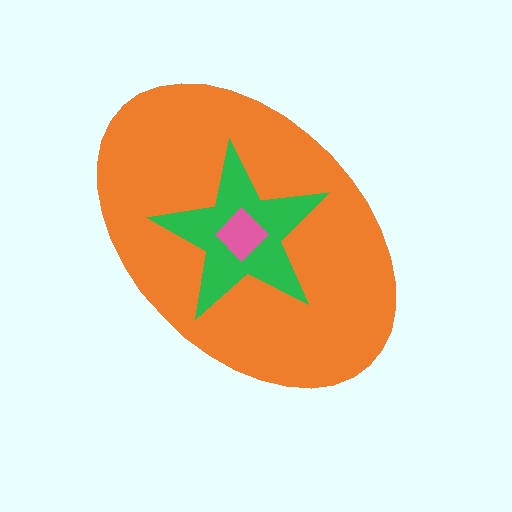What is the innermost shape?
The pink diamond.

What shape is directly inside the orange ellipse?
The green star.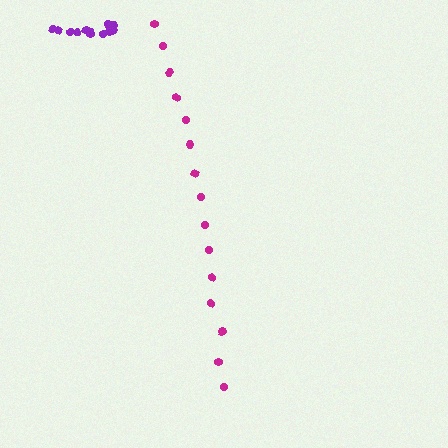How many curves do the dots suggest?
There are 2 distinct paths.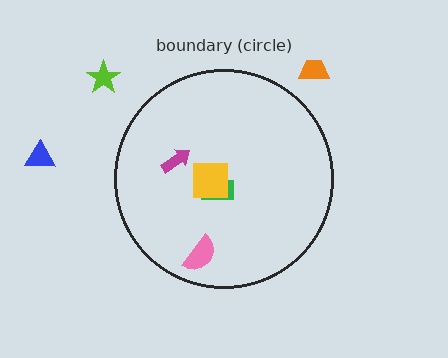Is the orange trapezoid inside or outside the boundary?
Outside.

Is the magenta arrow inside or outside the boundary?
Inside.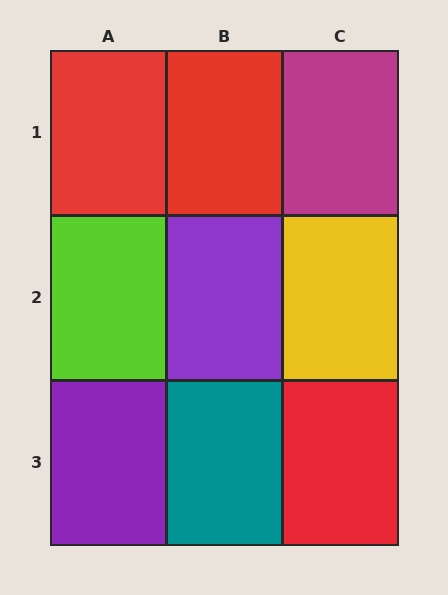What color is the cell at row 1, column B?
Red.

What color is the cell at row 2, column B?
Purple.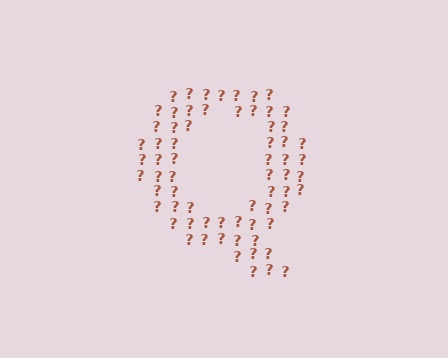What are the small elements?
The small elements are question marks.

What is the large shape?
The large shape is the letter Q.